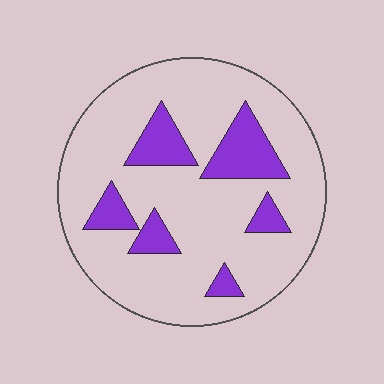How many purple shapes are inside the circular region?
6.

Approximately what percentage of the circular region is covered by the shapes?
Approximately 20%.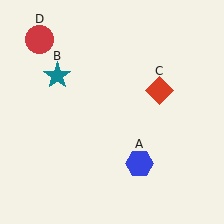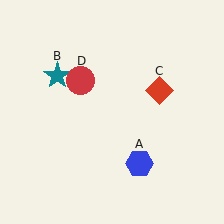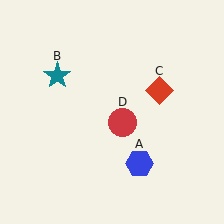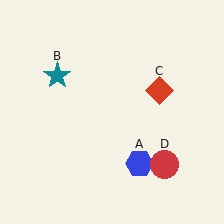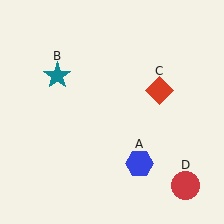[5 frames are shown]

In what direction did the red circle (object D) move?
The red circle (object D) moved down and to the right.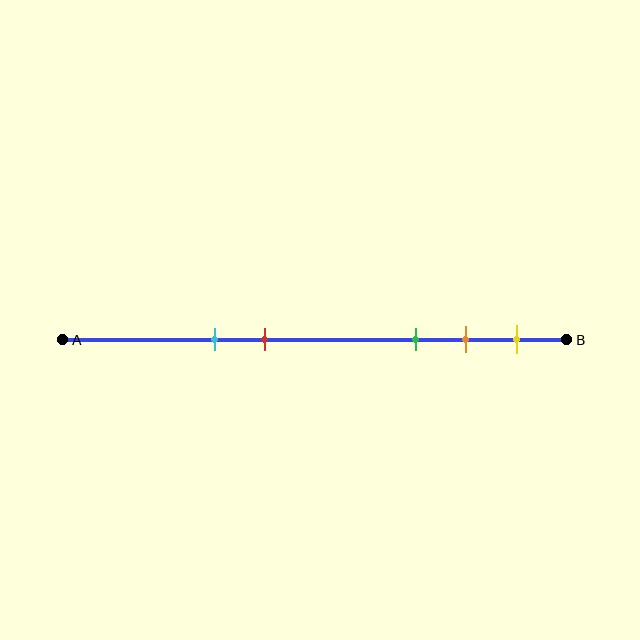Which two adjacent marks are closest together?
The orange and yellow marks are the closest adjacent pair.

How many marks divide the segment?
There are 5 marks dividing the segment.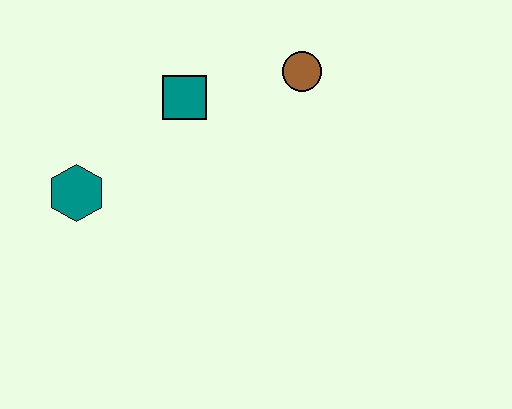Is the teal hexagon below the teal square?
Yes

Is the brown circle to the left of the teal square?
No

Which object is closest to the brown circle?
The teal square is closest to the brown circle.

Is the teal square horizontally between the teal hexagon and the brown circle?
Yes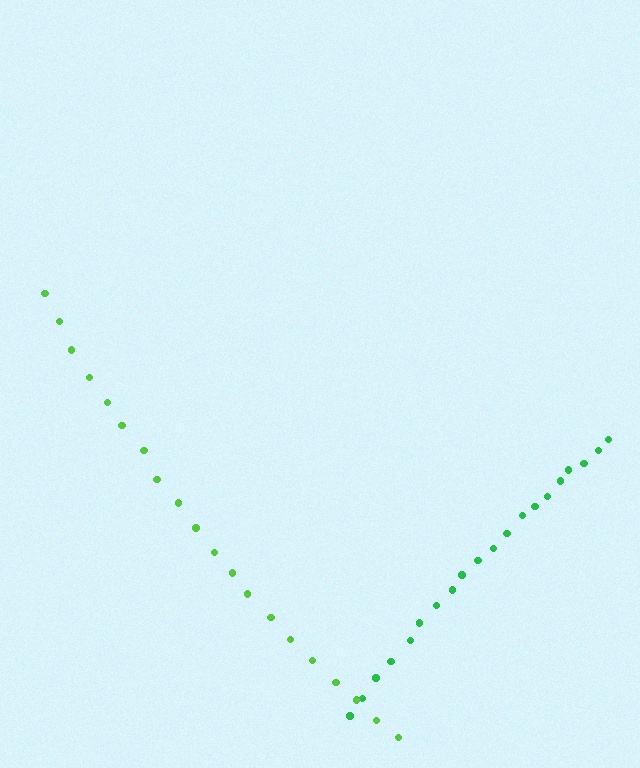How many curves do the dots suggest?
There are 2 distinct paths.